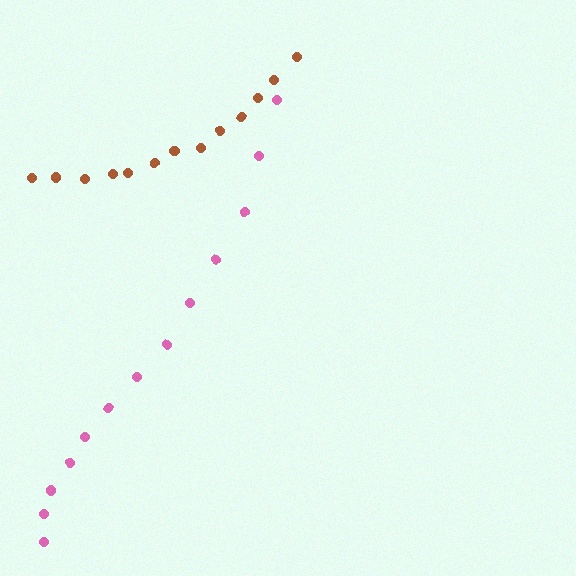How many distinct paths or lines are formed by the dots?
There are 2 distinct paths.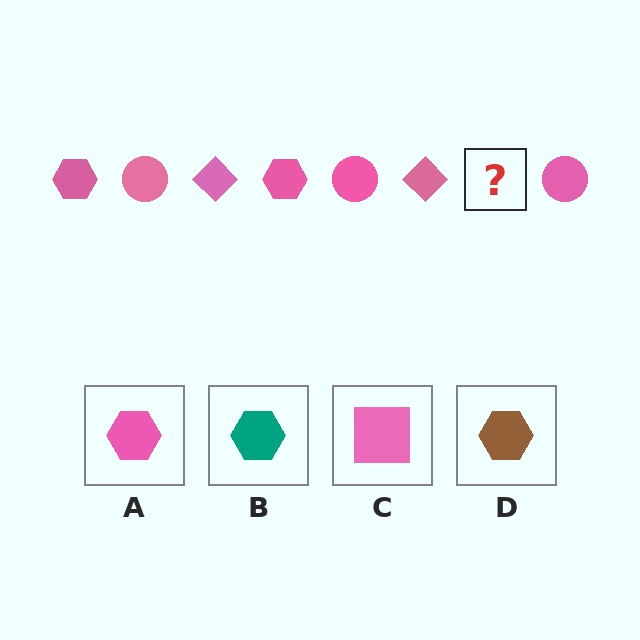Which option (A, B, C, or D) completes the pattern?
A.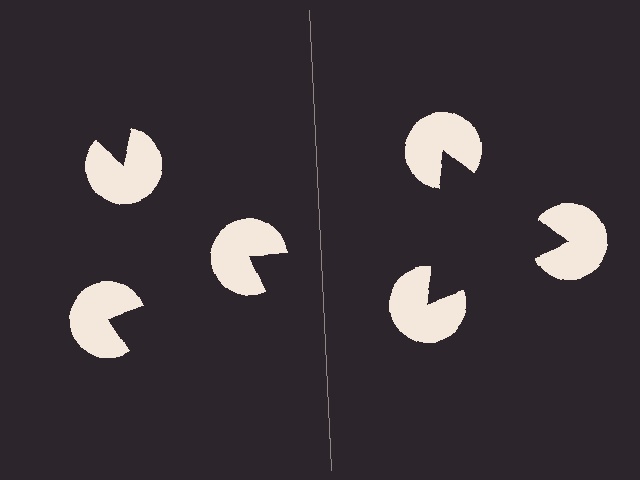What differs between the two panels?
The pac-man discs are positioned identically on both sides; only the wedge orientations differ. On the right they align to a triangle; on the left they are misaligned.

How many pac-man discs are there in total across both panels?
6 — 3 on each side.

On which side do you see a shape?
An illusory triangle appears on the right side. On the left side the wedge cuts are rotated, so no coherent shape forms.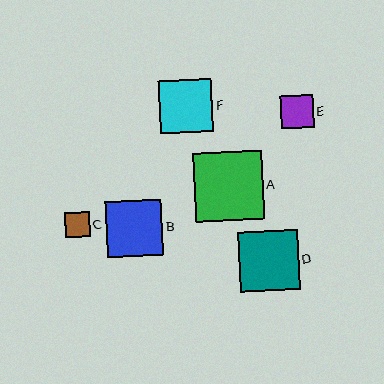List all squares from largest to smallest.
From largest to smallest: A, D, B, F, E, C.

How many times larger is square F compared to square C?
Square F is approximately 2.1 times the size of square C.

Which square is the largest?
Square A is the largest with a size of approximately 68 pixels.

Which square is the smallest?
Square C is the smallest with a size of approximately 25 pixels.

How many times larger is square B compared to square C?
Square B is approximately 2.2 times the size of square C.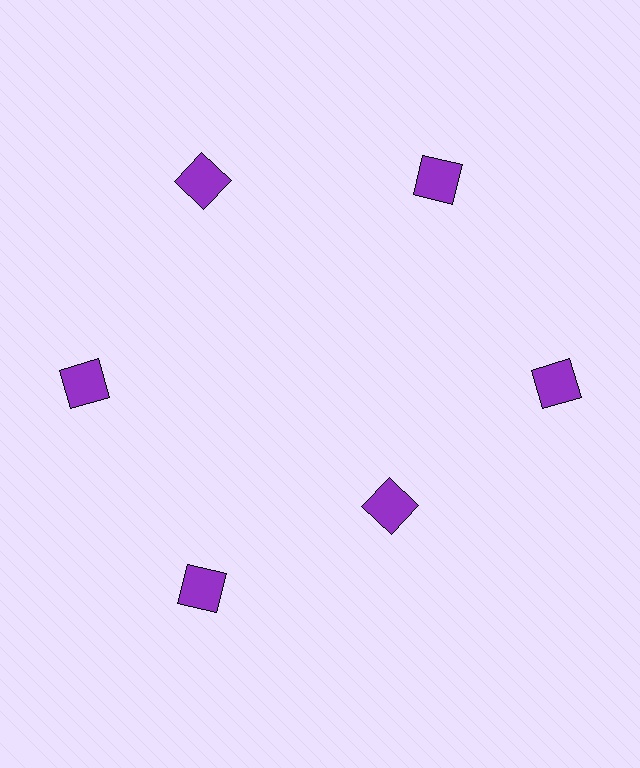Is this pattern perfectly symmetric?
No. The 6 purple squares are arranged in a ring, but one element near the 5 o'clock position is pulled inward toward the center, breaking the 6-fold rotational symmetry.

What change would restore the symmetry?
The symmetry would be restored by moving it outward, back onto the ring so that all 6 squares sit at equal angles and equal distance from the center.